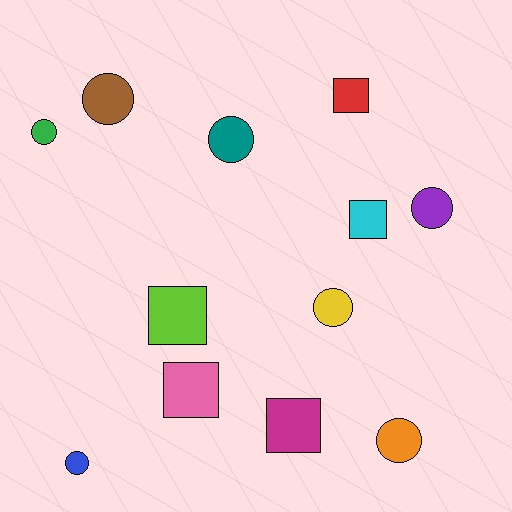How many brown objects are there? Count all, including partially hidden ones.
There is 1 brown object.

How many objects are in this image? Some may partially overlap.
There are 12 objects.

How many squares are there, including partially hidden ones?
There are 5 squares.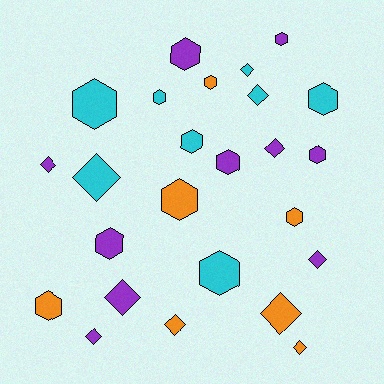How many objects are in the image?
There are 25 objects.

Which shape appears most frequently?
Hexagon, with 14 objects.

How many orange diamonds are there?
There are 3 orange diamonds.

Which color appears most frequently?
Purple, with 10 objects.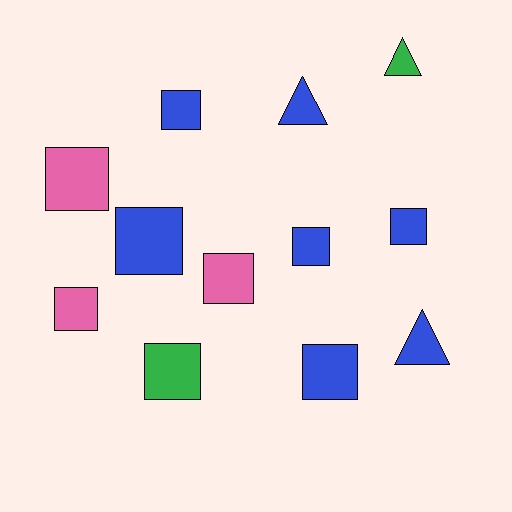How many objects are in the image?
There are 12 objects.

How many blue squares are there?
There are 5 blue squares.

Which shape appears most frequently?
Square, with 9 objects.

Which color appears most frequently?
Blue, with 7 objects.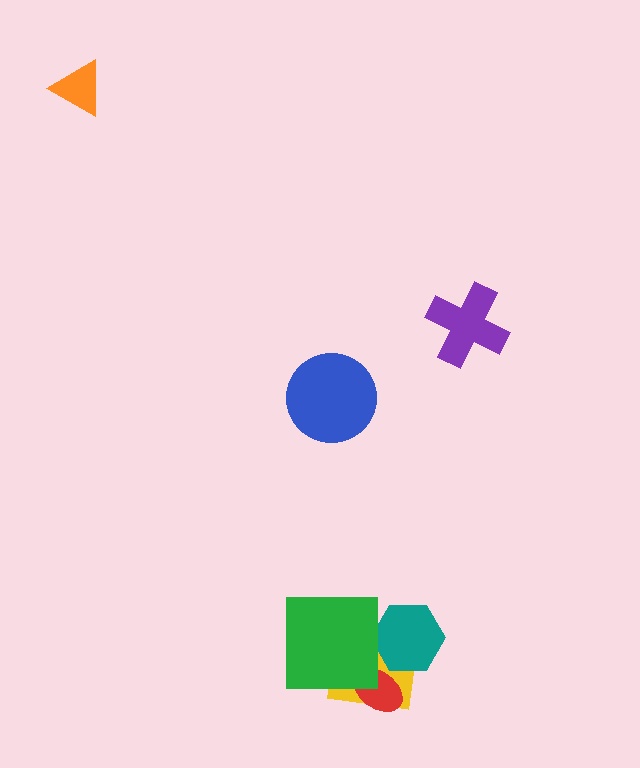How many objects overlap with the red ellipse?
2 objects overlap with the red ellipse.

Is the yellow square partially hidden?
Yes, it is partially covered by another shape.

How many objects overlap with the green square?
2 objects overlap with the green square.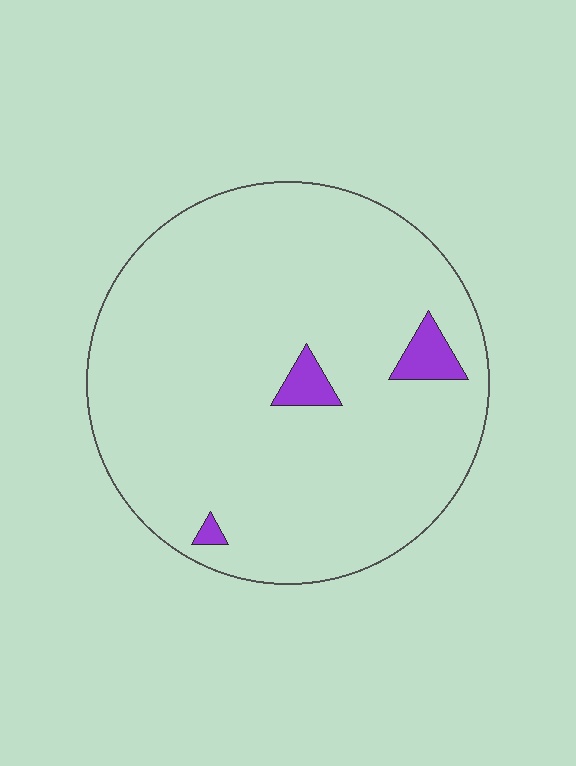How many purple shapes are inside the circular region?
3.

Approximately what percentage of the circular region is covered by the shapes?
Approximately 5%.